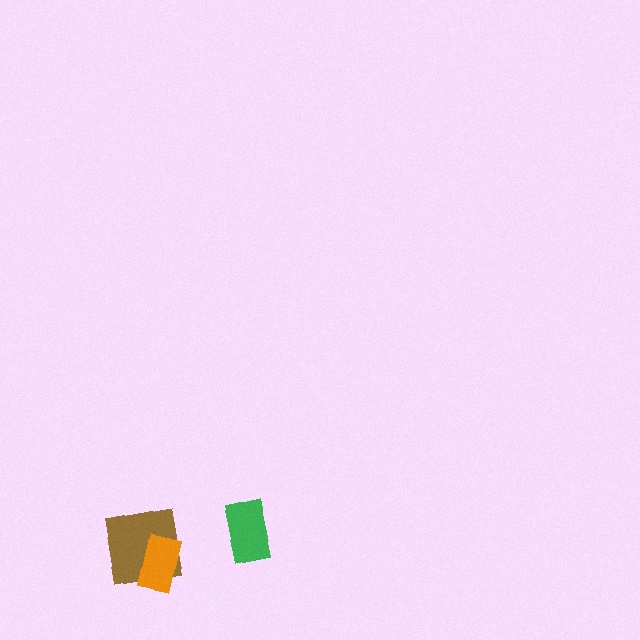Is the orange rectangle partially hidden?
No, no other shape covers it.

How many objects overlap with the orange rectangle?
1 object overlaps with the orange rectangle.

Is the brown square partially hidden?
Yes, it is partially covered by another shape.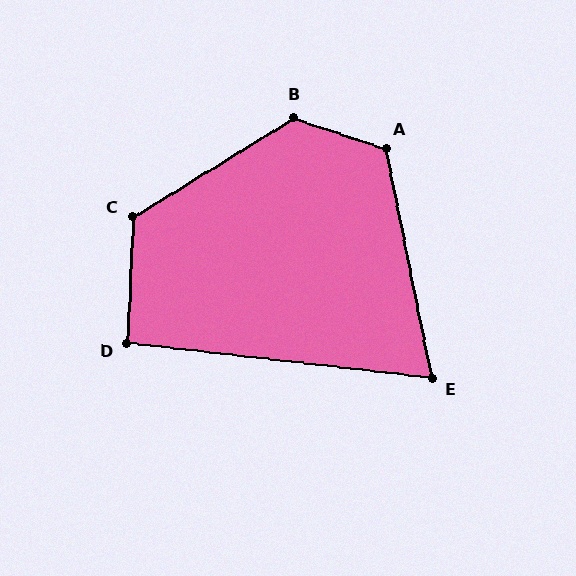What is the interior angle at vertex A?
Approximately 120 degrees (obtuse).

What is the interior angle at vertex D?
Approximately 94 degrees (approximately right).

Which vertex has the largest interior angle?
B, at approximately 130 degrees.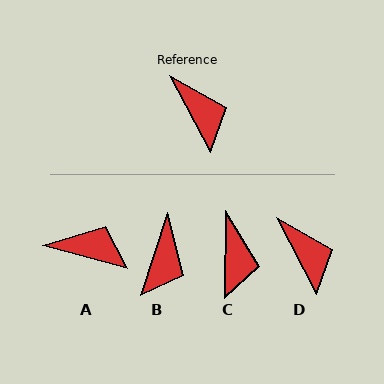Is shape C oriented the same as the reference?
No, it is off by about 28 degrees.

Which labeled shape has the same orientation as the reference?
D.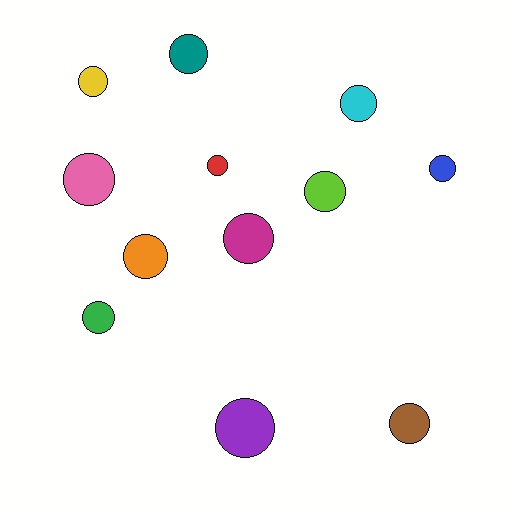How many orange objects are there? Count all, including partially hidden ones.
There is 1 orange object.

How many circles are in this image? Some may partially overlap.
There are 12 circles.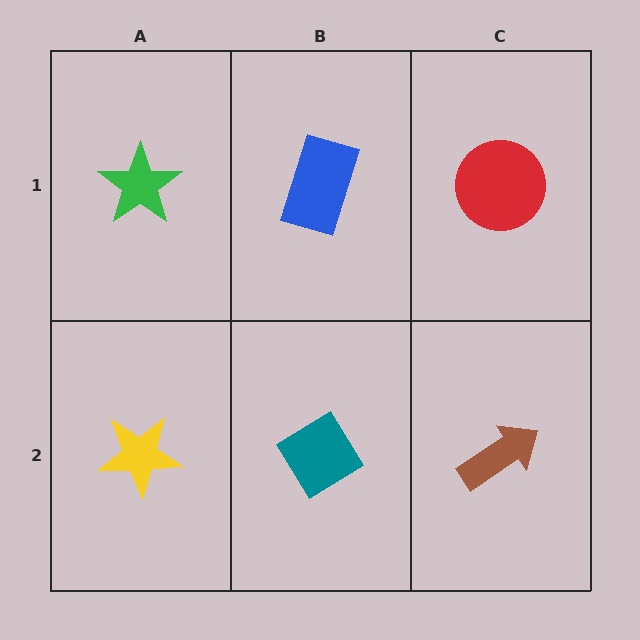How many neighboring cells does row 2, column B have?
3.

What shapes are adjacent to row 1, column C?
A brown arrow (row 2, column C), a blue rectangle (row 1, column B).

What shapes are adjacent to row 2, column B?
A blue rectangle (row 1, column B), a yellow star (row 2, column A), a brown arrow (row 2, column C).